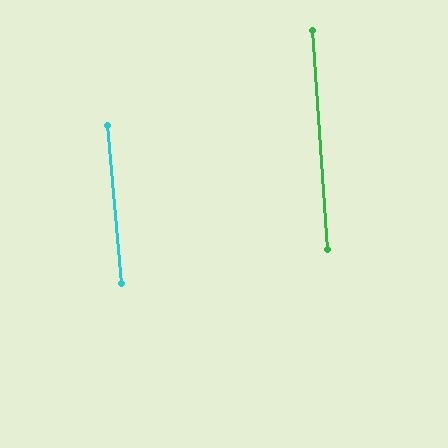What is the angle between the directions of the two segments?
Approximately 1 degree.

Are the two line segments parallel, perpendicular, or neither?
Parallel — their directions differ by only 1.1°.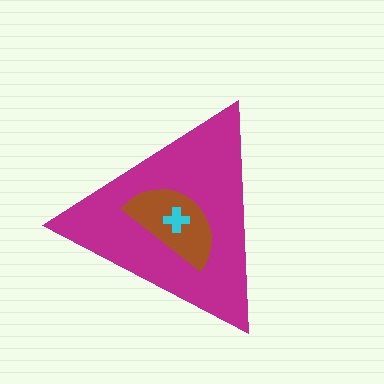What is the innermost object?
The cyan cross.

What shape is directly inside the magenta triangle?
The brown semicircle.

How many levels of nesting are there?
3.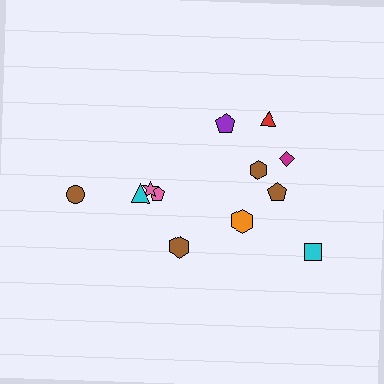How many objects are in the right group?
There are 7 objects.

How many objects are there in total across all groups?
There are 12 objects.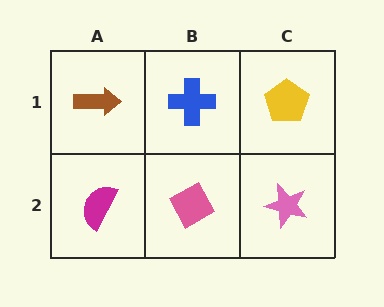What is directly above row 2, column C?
A yellow pentagon.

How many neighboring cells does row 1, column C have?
2.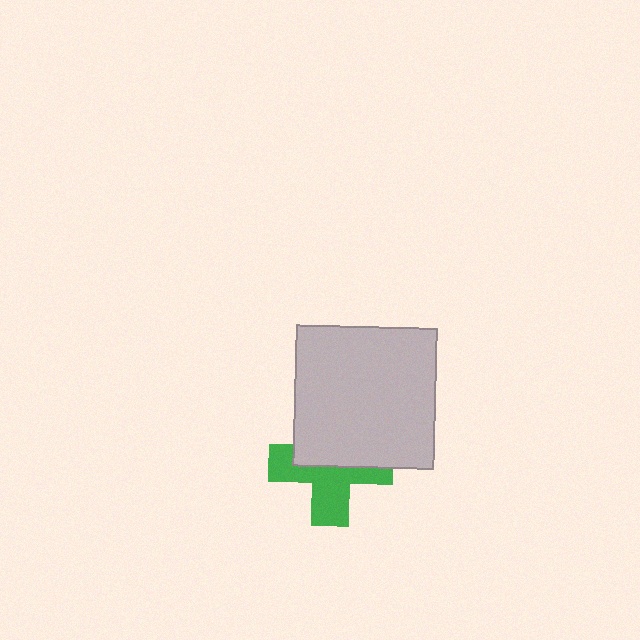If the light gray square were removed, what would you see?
You would see the complete green cross.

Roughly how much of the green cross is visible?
About half of it is visible (roughly 51%).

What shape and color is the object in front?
The object in front is a light gray square.